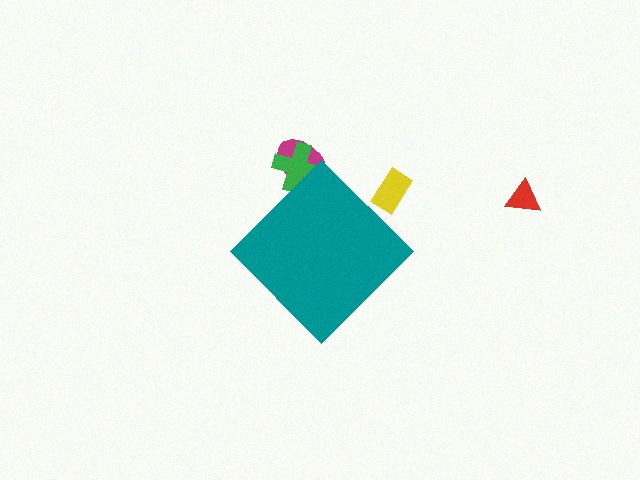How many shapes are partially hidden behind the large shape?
3 shapes are partially hidden.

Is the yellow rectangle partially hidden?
Yes, the yellow rectangle is partially hidden behind the teal diamond.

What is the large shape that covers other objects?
A teal diamond.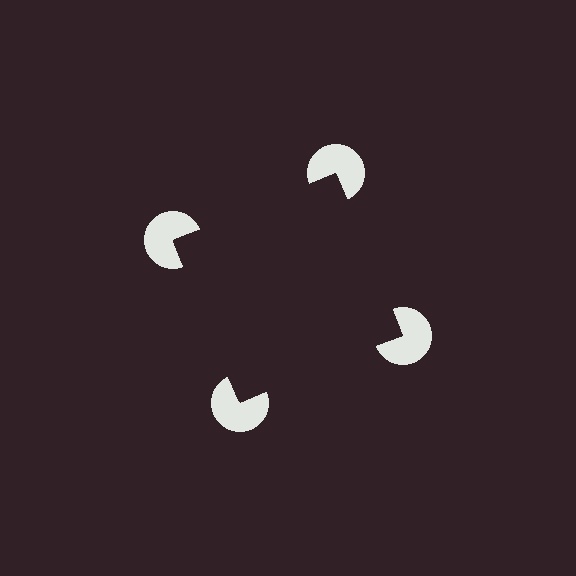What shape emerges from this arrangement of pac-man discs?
An illusory square — its edges are inferred from the aligned wedge cuts in the pac-man discs, not physically drawn.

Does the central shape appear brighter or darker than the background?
It typically appears slightly darker than the background, even though no actual brightness change is drawn.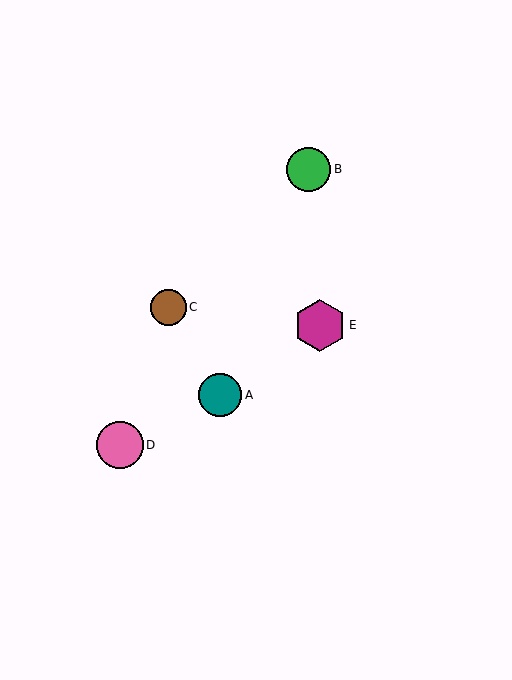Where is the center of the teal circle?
The center of the teal circle is at (220, 395).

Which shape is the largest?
The magenta hexagon (labeled E) is the largest.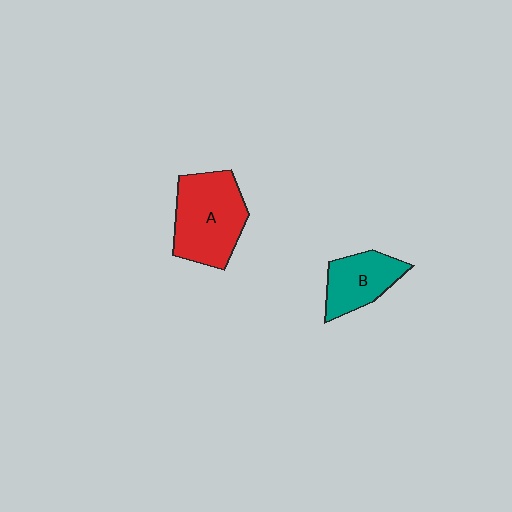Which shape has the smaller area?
Shape B (teal).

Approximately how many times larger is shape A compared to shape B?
Approximately 1.6 times.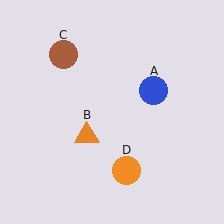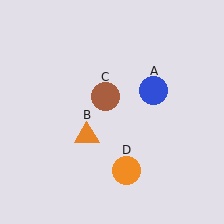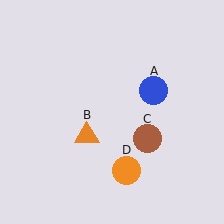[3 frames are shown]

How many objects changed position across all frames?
1 object changed position: brown circle (object C).